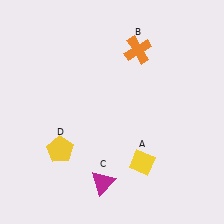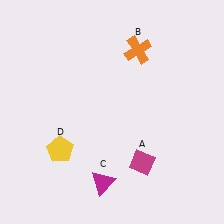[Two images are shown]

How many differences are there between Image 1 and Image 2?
There is 1 difference between the two images.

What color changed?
The diamond (A) changed from yellow in Image 1 to magenta in Image 2.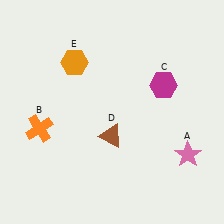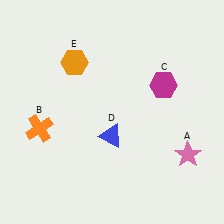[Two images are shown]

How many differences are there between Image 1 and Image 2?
There is 1 difference between the two images.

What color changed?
The triangle (D) changed from brown in Image 1 to blue in Image 2.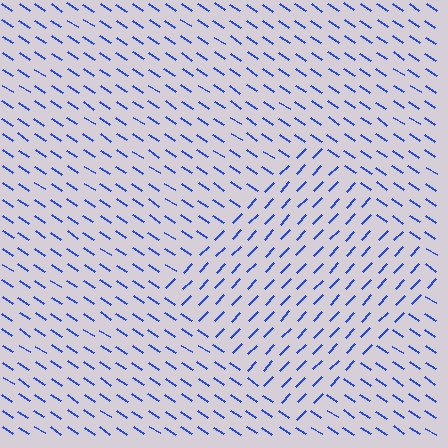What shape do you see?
I see a diamond.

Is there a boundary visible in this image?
Yes, there is a texture boundary formed by a change in line orientation.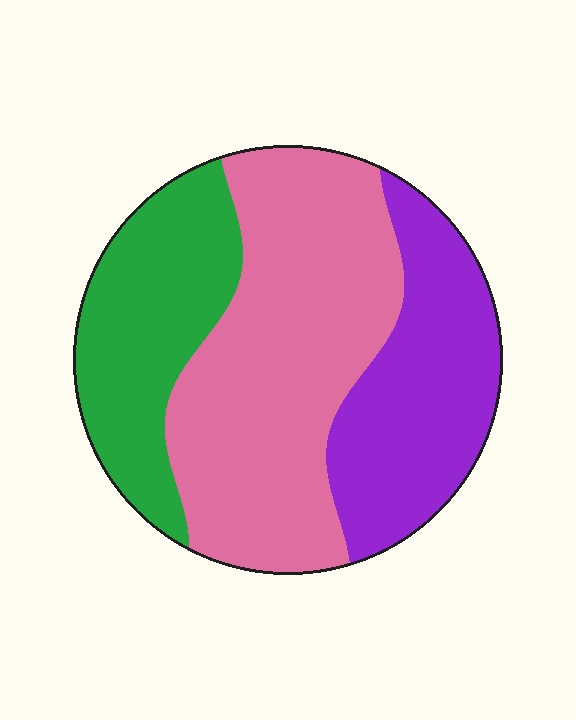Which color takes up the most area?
Pink, at roughly 45%.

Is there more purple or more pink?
Pink.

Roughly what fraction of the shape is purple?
Purple covers about 25% of the shape.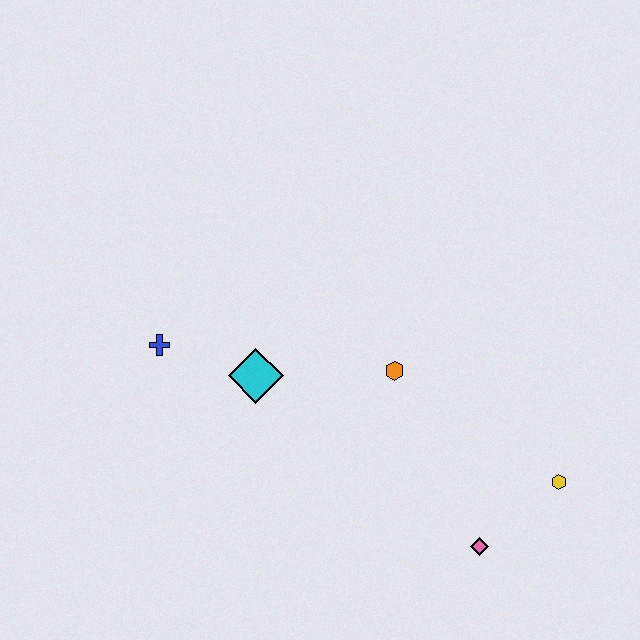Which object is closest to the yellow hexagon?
The pink diamond is closest to the yellow hexagon.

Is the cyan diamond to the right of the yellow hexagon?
No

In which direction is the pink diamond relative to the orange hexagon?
The pink diamond is below the orange hexagon.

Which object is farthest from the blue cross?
The yellow hexagon is farthest from the blue cross.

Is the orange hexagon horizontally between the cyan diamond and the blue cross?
No